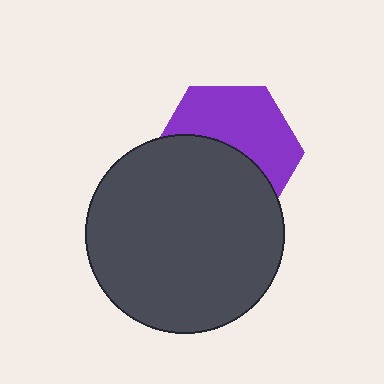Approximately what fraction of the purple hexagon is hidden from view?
Roughly 50% of the purple hexagon is hidden behind the dark gray circle.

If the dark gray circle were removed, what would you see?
You would see the complete purple hexagon.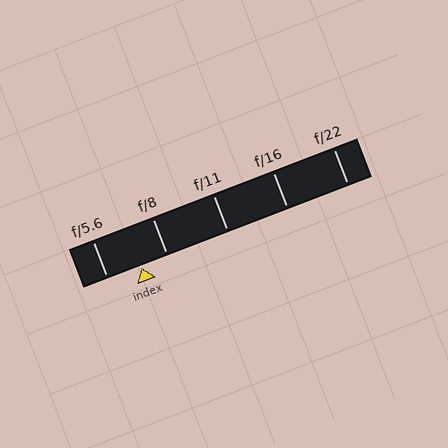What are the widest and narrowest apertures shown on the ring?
The widest aperture shown is f/5.6 and the narrowest is f/22.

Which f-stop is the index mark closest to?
The index mark is closest to f/8.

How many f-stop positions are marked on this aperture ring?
There are 5 f-stop positions marked.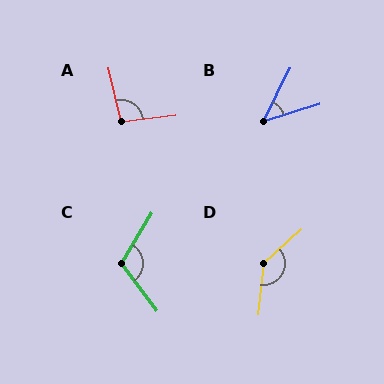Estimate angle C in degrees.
Approximately 112 degrees.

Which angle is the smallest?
B, at approximately 46 degrees.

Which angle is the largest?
D, at approximately 138 degrees.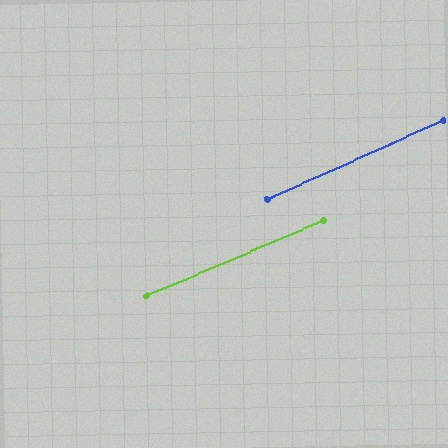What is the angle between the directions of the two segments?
Approximately 1 degree.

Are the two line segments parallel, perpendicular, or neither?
Parallel — their directions differ by only 0.9°.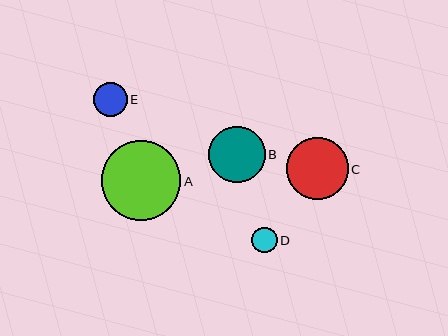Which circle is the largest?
Circle A is the largest with a size of approximately 80 pixels.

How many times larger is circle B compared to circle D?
Circle B is approximately 2.2 times the size of circle D.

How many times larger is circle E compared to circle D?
Circle E is approximately 1.3 times the size of circle D.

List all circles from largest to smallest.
From largest to smallest: A, C, B, E, D.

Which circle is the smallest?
Circle D is the smallest with a size of approximately 25 pixels.